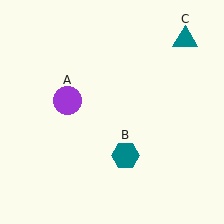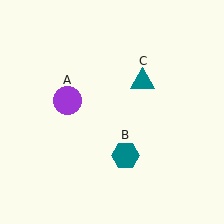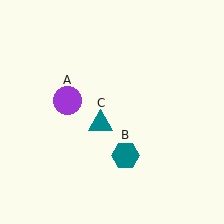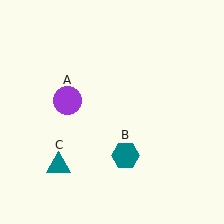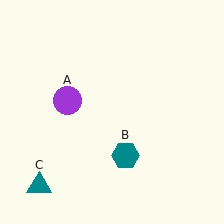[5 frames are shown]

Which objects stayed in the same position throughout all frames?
Purple circle (object A) and teal hexagon (object B) remained stationary.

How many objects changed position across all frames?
1 object changed position: teal triangle (object C).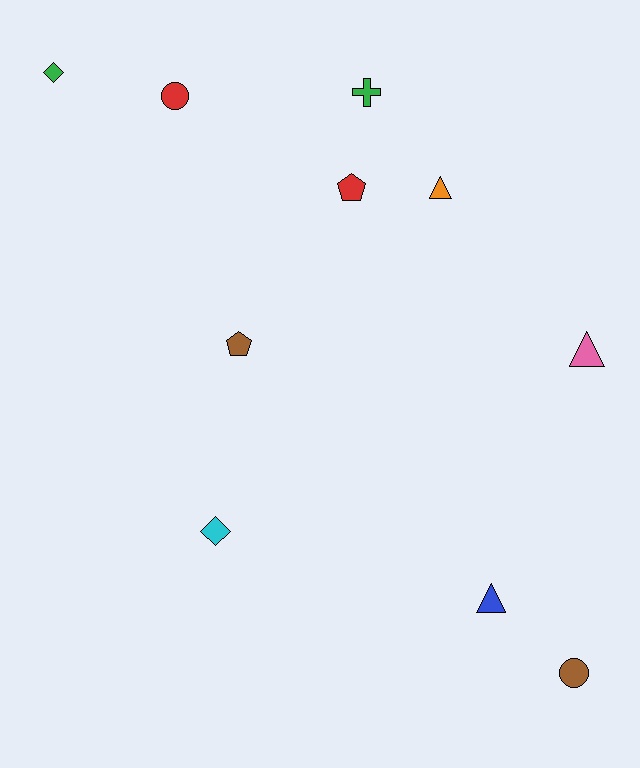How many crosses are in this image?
There is 1 cross.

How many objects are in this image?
There are 10 objects.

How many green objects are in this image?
There are 2 green objects.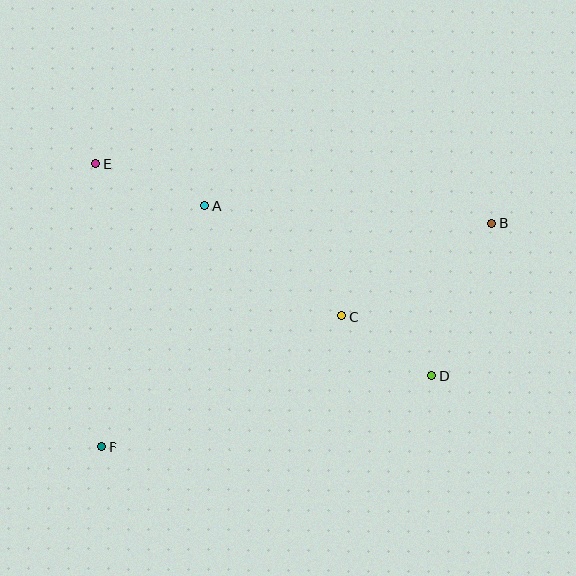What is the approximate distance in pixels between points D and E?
The distance between D and E is approximately 398 pixels.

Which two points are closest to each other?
Points C and D are closest to each other.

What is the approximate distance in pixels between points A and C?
The distance between A and C is approximately 176 pixels.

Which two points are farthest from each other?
Points B and F are farthest from each other.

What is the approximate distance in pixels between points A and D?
The distance between A and D is approximately 284 pixels.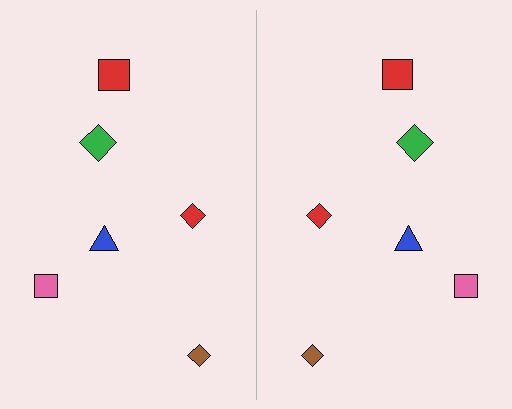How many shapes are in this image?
There are 12 shapes in this image.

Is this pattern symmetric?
Yes, this pattern has bilateral (reflection) symmetry.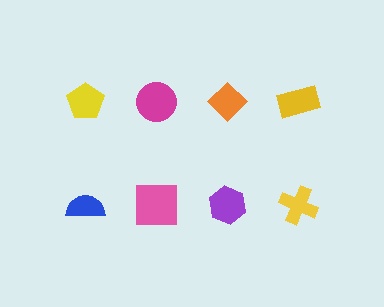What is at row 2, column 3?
A purple hexagon.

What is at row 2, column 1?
A blue semicircle.